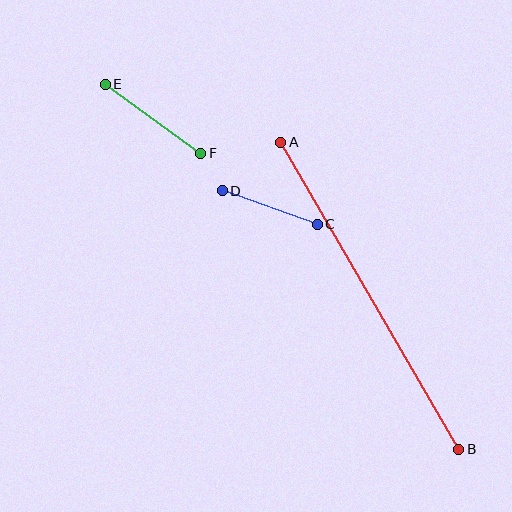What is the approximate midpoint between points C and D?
The midpoint is at approximately (270, 208) pixels.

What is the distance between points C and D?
The distance is approximately 101 pixels.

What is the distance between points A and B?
The distance is approximately 355 pixels.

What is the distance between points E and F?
The distance is approximately 118 pixels.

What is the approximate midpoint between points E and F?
The midpoint is at approximately (153, 119) pixels.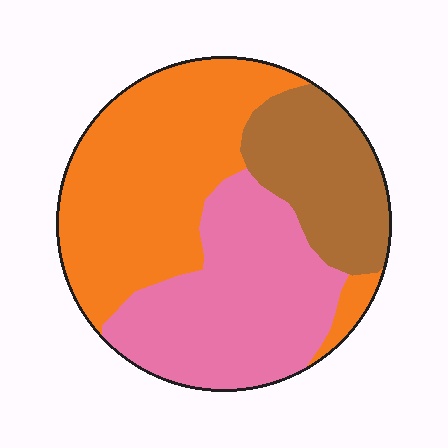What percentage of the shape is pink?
Pink covers about 35% of the shape.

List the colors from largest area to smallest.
From largest to smallest: orange, pink, brown.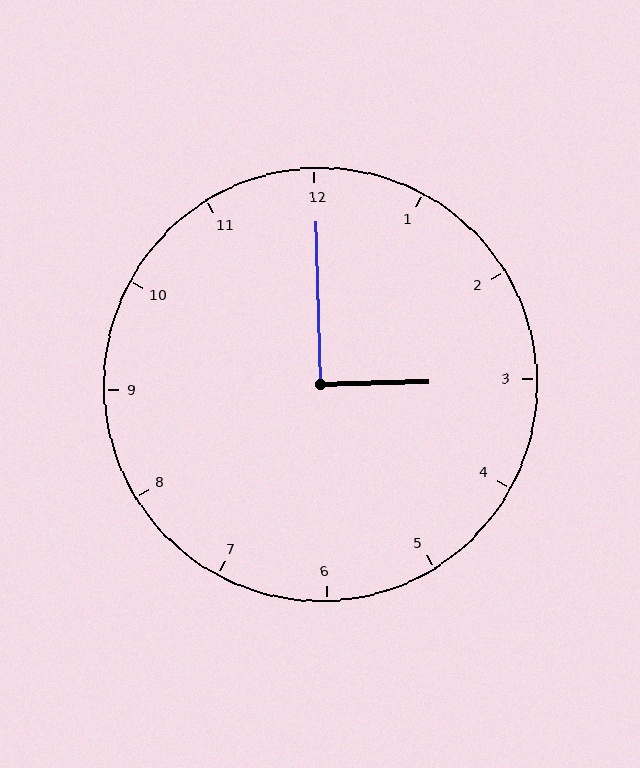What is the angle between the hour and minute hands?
Approximately 90 degrees.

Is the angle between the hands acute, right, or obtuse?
It is right.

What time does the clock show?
3:00.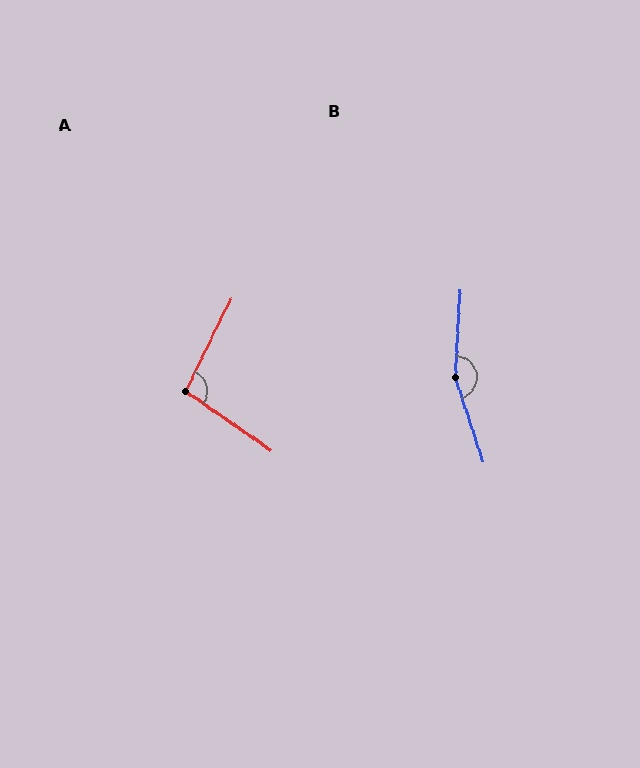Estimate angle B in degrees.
Approximately 159 degrees.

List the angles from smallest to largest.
A (98°), B (159°).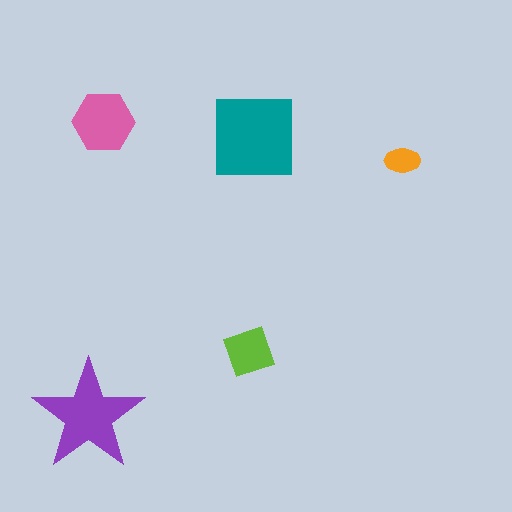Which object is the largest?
The teal square.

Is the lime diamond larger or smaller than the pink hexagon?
Smaller.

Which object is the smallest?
The orange ellipse.